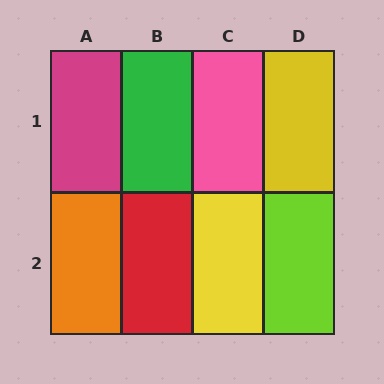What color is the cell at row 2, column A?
Orange.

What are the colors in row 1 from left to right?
Magenta, green, pink, yellow.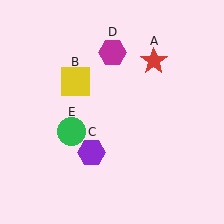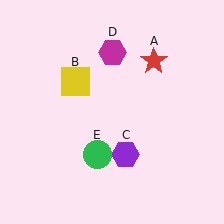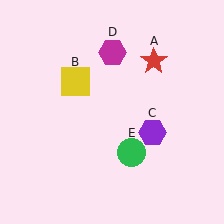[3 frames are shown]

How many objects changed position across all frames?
2 objects changed position: purple hexagon (object C), green circle (object E).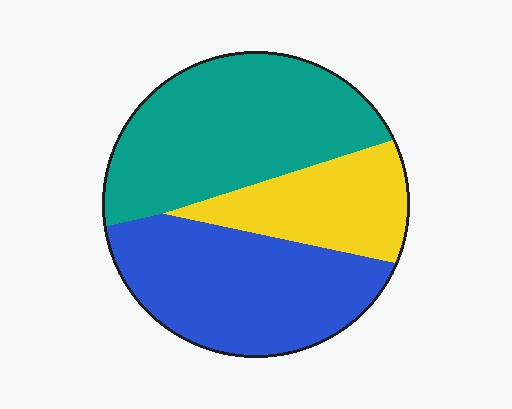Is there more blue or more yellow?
Blue.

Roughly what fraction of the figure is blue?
Blue takes up about three eighths (3/8) of the figure.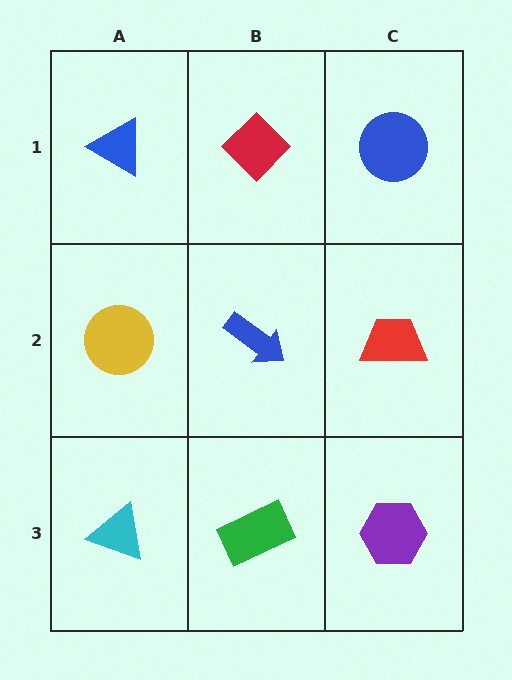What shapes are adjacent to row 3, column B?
A blue arrow (row 2, column B), a cyan triangle (row 3, column A), a purple hexagon (row 3, column C).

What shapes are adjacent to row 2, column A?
A blue triangle (row 1, column A), a cyan triangle (row 3, column A), a blue arrow (row 2, column B).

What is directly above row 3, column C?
A red trapezoid.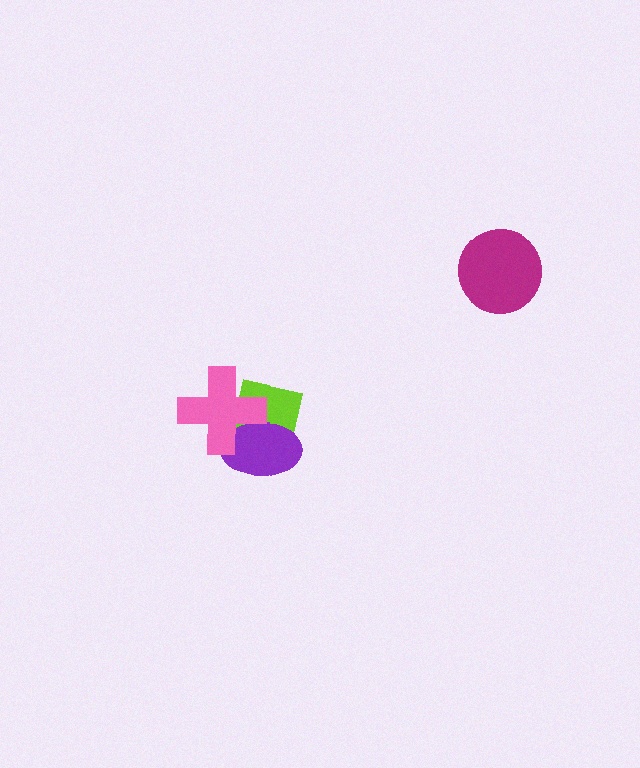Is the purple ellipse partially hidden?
Yes, it is partially covered by another shape.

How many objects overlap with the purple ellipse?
2 objects overlap with the purple ellipse.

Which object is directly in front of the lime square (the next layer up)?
The purple ellipse is directly in front of the lime square.